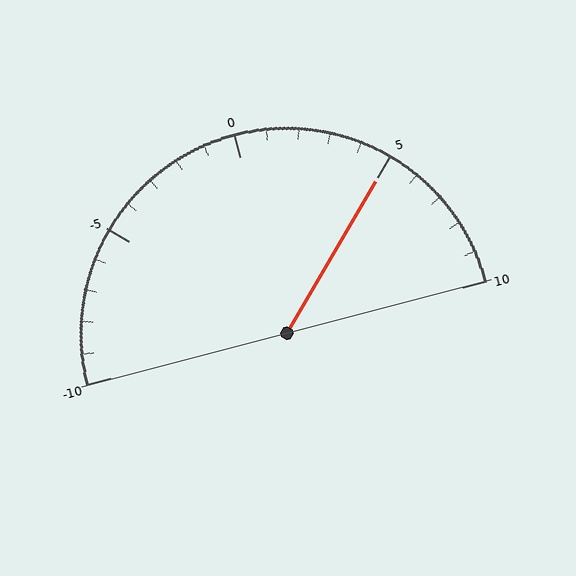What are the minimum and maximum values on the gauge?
The gauge ranges from -10 to 10.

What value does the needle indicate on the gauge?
The needle indicates approximately 5.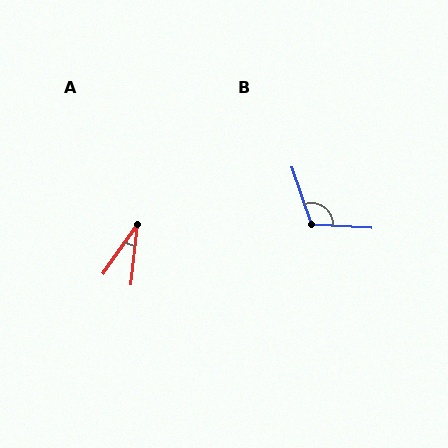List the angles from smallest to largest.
A (28°), B (112°).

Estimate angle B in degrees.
Approximately 112 degrees.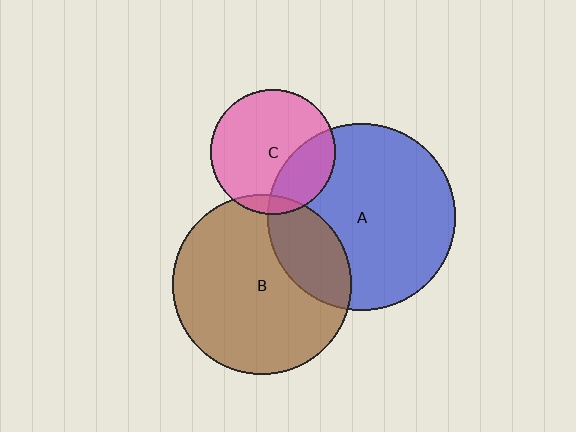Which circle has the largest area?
Circle A (blue).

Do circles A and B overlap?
Yes.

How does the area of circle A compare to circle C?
Approximately 2.3 times.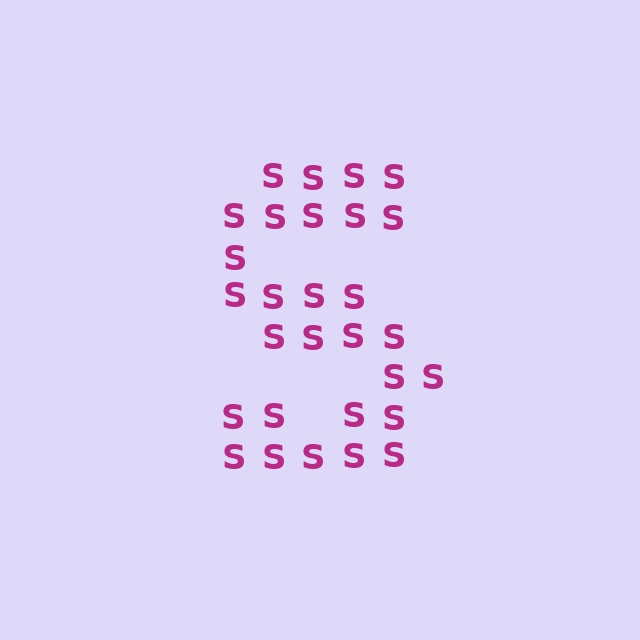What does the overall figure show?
The overall figure shows the letter S.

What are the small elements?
The small elements are letter S's.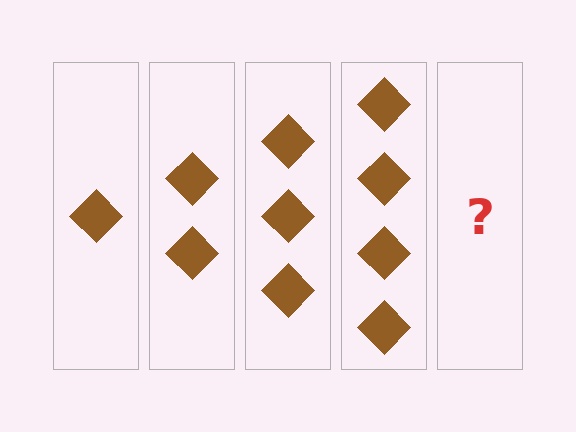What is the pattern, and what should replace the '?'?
The pattern is that each step adds one more diamond. The '?' should be 5 diamonds.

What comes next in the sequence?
The next element should be 5 diamonds.